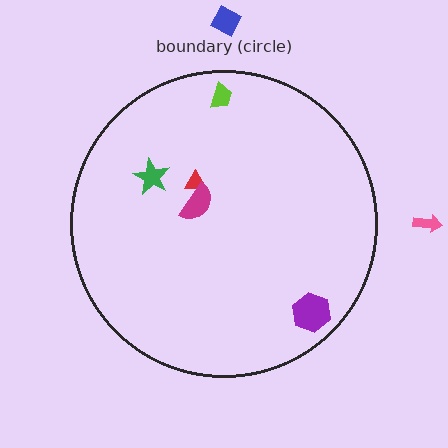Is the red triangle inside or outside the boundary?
Inside.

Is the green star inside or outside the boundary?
Inside.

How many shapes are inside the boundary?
5 inside, 2 outside.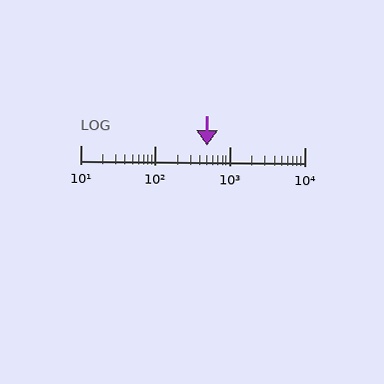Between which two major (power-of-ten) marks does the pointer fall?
The pointer is between 100 and 1000.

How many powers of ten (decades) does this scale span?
The scale spans 3 decades, from 10 to 10000.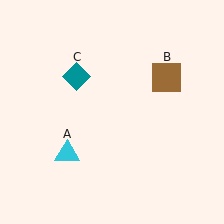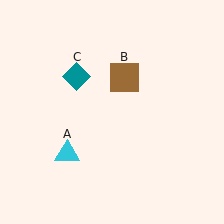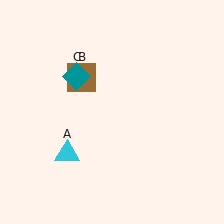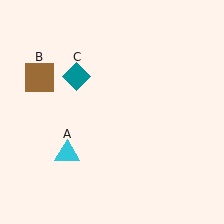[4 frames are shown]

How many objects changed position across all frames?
1 object changed position: brown square (object B).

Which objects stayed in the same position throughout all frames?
Cyan triangle (object A) and teal diamond (object C) remained stationary.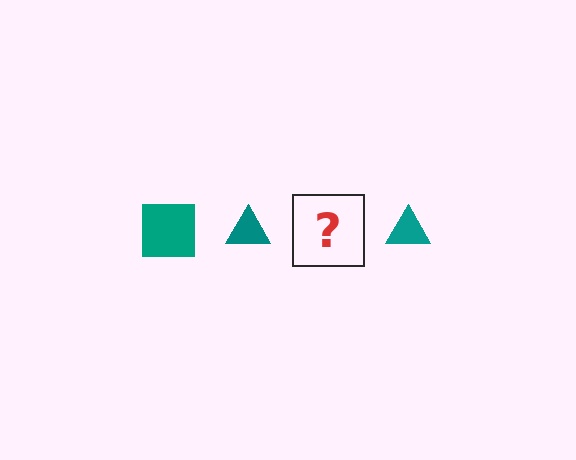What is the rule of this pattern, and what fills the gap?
The rule is that the pattern cycles through square, triangle shapes in teal. The gap should be filled with a teal square.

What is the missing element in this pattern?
The missing element is a teal square.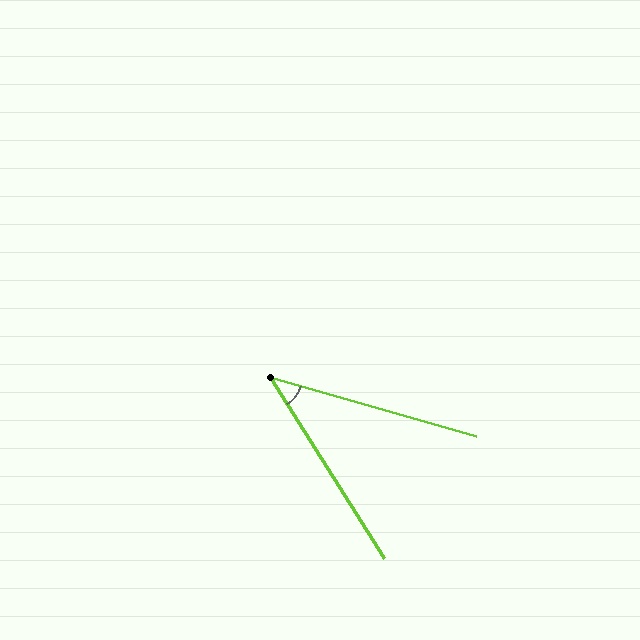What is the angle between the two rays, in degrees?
Approximately 42 degrees.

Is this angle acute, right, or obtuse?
It is acute.